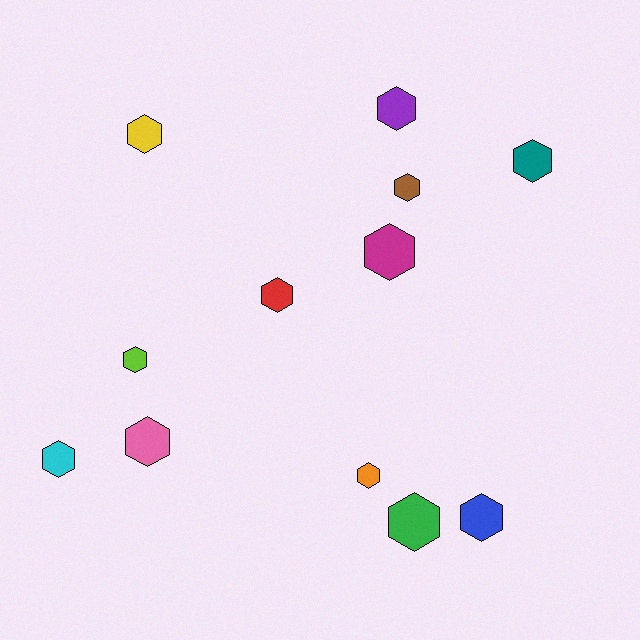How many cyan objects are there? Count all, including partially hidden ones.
There is 1 cyan object.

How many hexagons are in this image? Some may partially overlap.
There are 12 hexagons.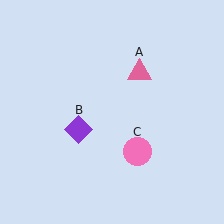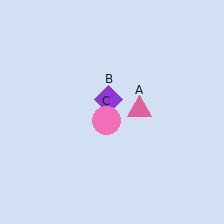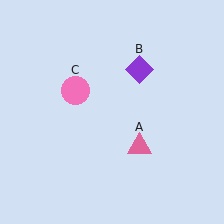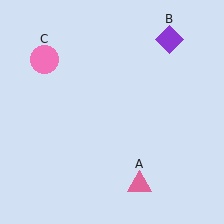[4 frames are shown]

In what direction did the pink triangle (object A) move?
The pink triangle (object A) moved down.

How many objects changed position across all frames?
3 objects changed position: pink triangle (object A), purple diamond (object B), pink circle (object C).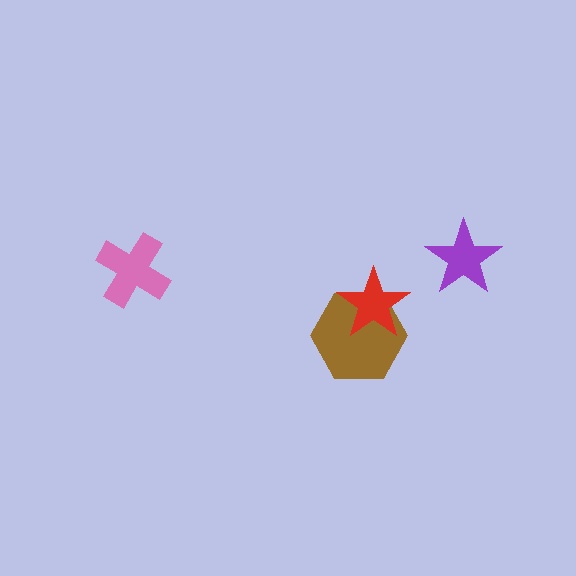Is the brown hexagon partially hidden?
Yes, it is partially covered by another shape.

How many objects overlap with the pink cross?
0 objects overlap with the pink cross.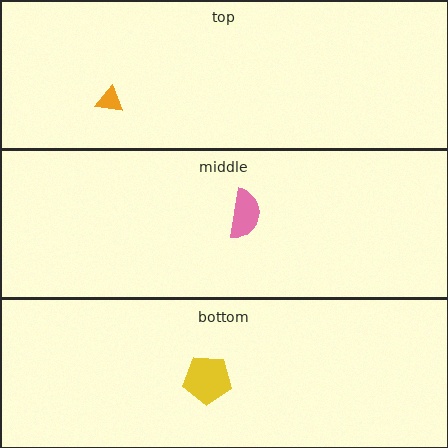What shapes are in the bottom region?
The yellow pentagon.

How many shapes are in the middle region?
1.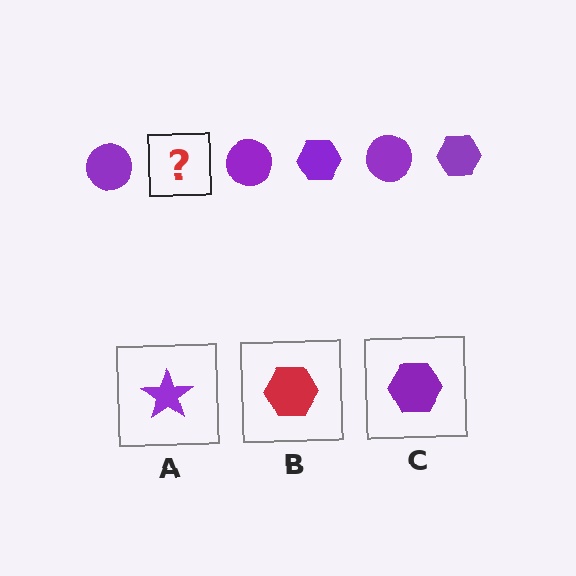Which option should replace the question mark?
Option C.